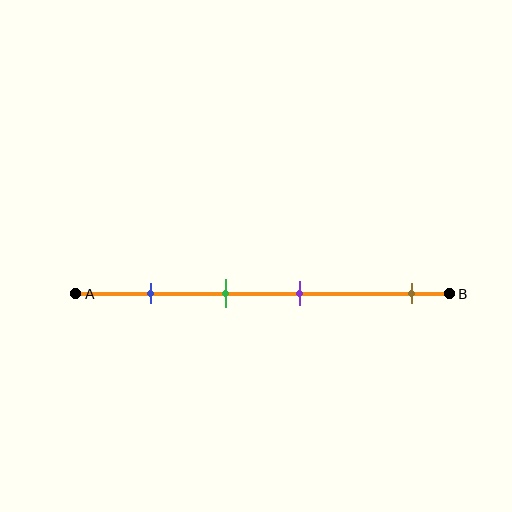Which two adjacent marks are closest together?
The green and purple marks are the closest adjacent pair.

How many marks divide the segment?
There are 4 marks dividing the segment.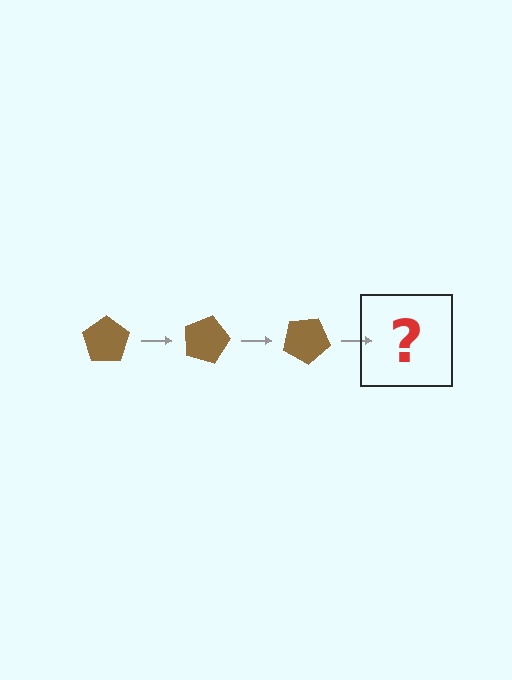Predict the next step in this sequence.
The next step is a brown pentagon rotated 45 degrees.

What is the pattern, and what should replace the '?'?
The pattern is that the pentagon rotates 15 degrees each step. The '?' should be a brown pentagon rotated 45 degrees.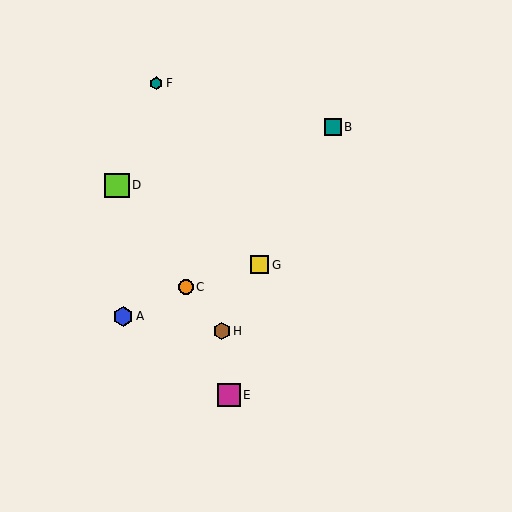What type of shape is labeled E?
Shape E is a magenta square.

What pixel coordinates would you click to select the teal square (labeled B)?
Click at (333, 127) to select the teal square B.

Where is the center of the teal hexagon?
The center of the teal hexagon is at (156, 83).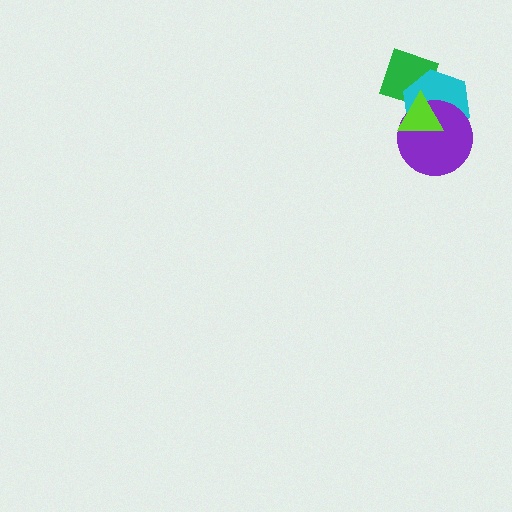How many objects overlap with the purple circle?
2 objects overlap with the purple circle.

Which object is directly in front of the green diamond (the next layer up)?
The cyan hexagon is directly in front of the green diamond.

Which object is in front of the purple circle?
The lime triangle is in front of the purple circle.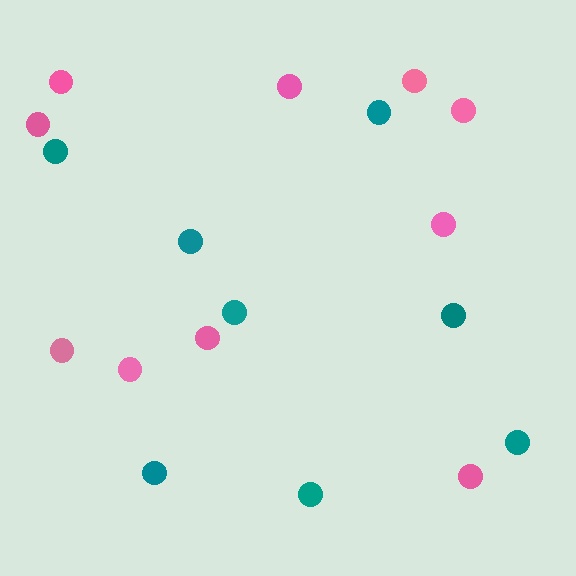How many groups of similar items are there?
There are 2 groups: one group of teal circles (8) and one group of pink circles (10).